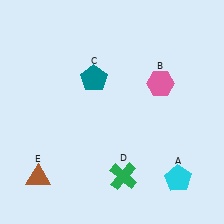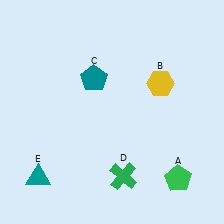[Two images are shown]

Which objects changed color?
A changed from cyan to green. B changed from pink to yellow. E changed from brown to teal.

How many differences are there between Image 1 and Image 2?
There are 3 differences between the two images.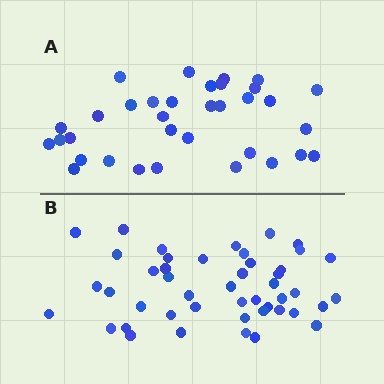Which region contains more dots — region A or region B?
Region B (the bottom region) has more dots.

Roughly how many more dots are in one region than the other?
Region B has roughly 12 or so more dots than region A.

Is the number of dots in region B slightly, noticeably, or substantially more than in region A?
Region B has noticeably more, but not dramatically so. The ratio is roughly 1.4 to 1.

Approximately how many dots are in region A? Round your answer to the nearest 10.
About 30 dots. (The exact count is 34, which rounds to 30.)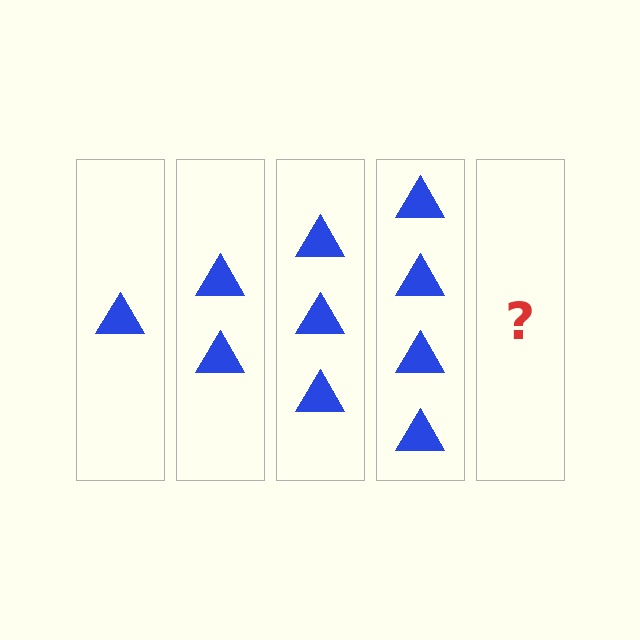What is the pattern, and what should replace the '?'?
The pattern is that each step adds one more triangle. The '?' should be 5 triangles.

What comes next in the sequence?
The next element should be 5 triangles.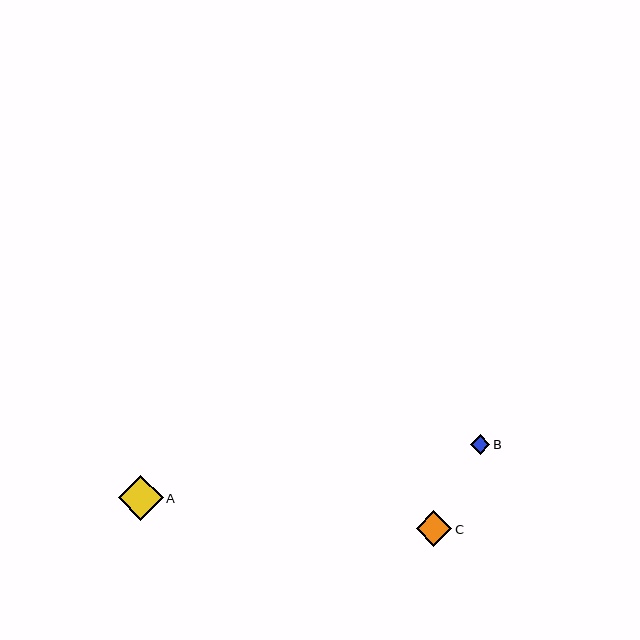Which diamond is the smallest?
Diamond B is the smallest with a size of approximately 20 pixels.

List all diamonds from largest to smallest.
From largest to smallest: A, C, B.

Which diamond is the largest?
Diamond A is the largest with a size of approximately 45 pixels.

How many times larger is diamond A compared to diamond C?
Diamond A is approximately 1.2 times the size of diamond C.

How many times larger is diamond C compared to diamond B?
Diamond C is approximately 1.8 times the size of diamond B.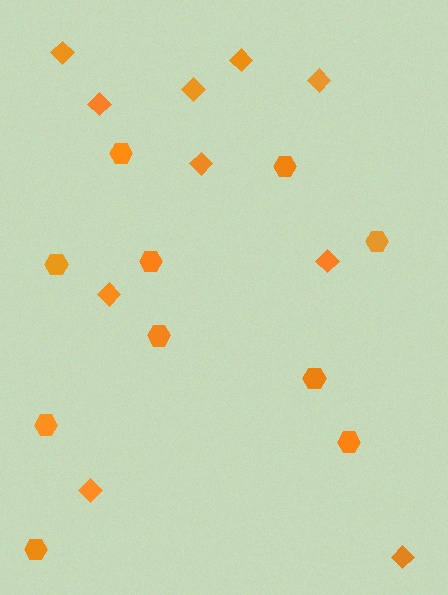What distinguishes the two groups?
There are 2 groups: one group of hexagons (10) and one group of diamonds (10).